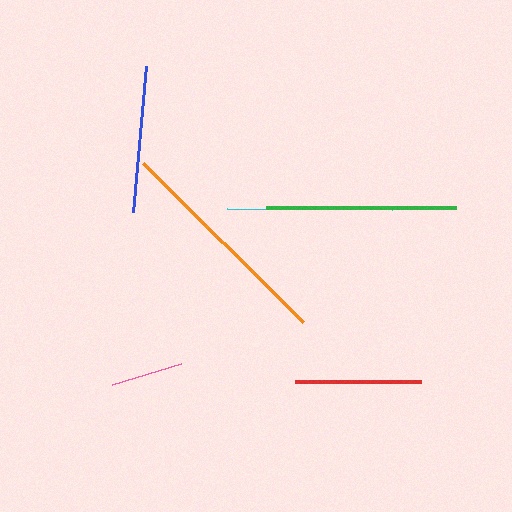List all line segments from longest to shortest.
From longest to shortest: orange, green, cyan, blue, red, pink.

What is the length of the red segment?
The red segment is approximately 126 pixels long.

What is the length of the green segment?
The green segment is approximately 190 pixels long.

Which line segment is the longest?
The orange line is the longest at approximately 226 pixels.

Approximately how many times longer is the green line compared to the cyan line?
The green line is approximately 1.2 times the length of the cyan line.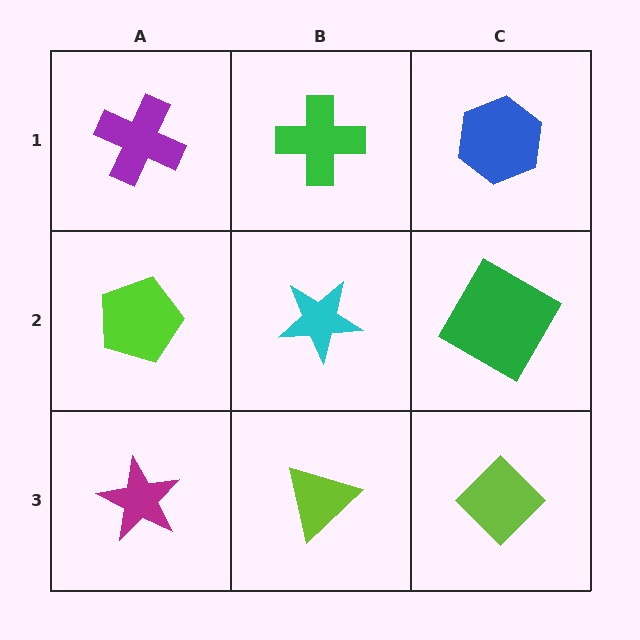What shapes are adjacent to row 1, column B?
A cyan star (row 2, column B), a purple cross (row 1, column A), a blue hexagon (row 1, column C).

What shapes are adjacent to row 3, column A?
A lime pentagon (row 2, column A), a lime triangle (row 3, column B).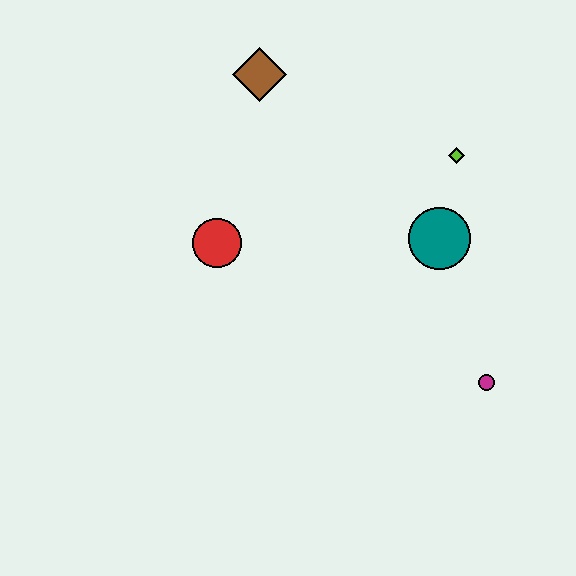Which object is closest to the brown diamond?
The red circle is closest to the brown diamond.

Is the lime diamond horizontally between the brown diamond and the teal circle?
No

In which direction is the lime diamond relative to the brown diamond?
The lime diamond is to the right of the brown diamond.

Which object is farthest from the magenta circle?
The brown diamond is farthest from the magenta circle.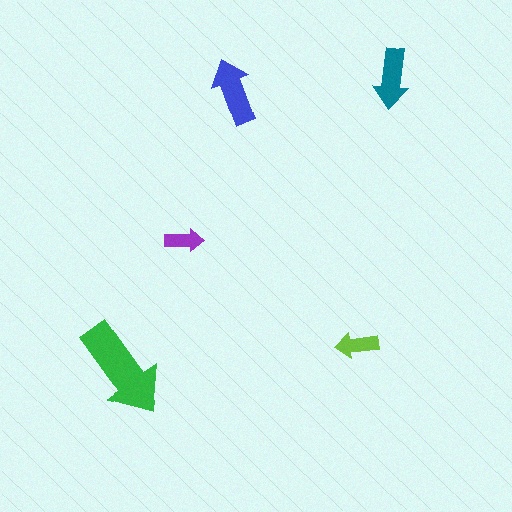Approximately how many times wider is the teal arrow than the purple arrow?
About 1.5 times wider.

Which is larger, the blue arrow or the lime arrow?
The blue one.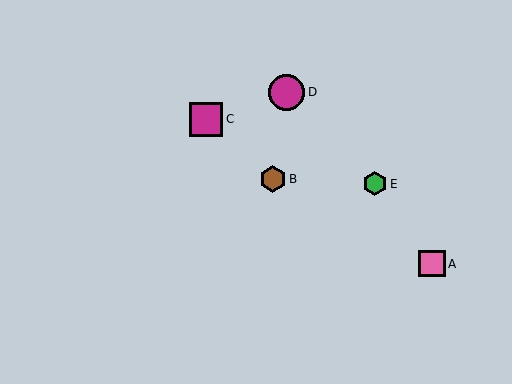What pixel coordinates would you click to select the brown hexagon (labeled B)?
Click at (273, 179) to select the brown hexagon B.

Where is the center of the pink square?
The center of the pink square is at (432, 264).